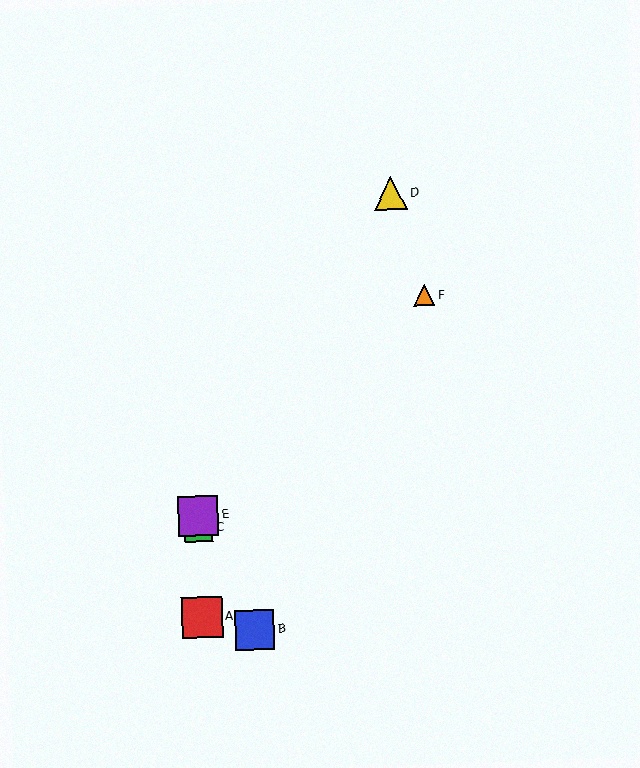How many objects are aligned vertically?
3 objects (A, C, E) are aligned vertically.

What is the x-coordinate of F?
Object F is at x≈424.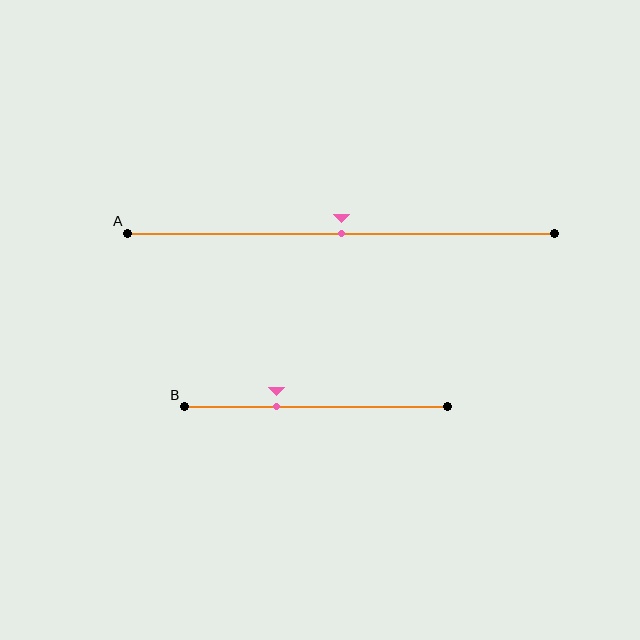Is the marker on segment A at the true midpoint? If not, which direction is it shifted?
Yes, the marker on segment A is at the true midpoint.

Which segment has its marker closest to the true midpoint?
Segment A has its marker closest to the true midpoint.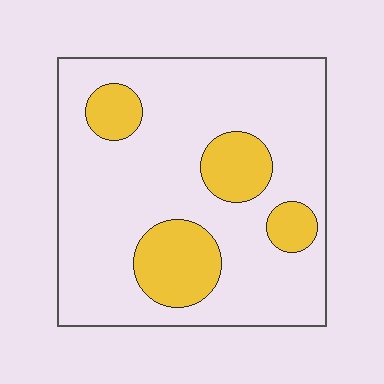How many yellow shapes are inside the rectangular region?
4.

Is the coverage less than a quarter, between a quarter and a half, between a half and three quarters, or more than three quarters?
Less than a quarter.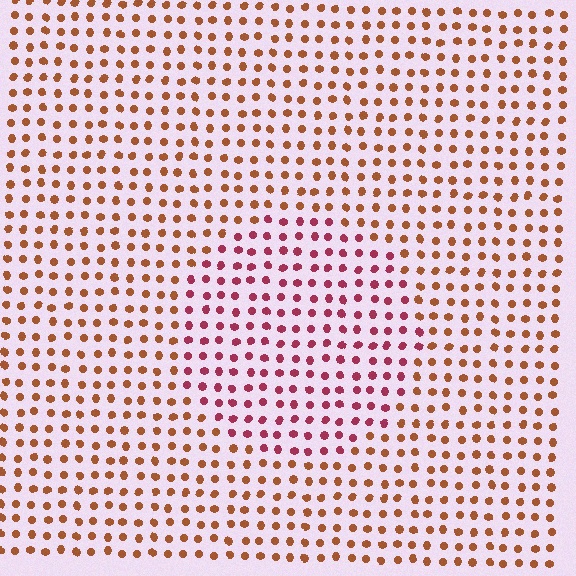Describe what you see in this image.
The image is filled with small brown elements in a uniform arrangement. A circle-shaped region is visible where the elements are tinted to a slightly different hue, forming a subtle color boundary.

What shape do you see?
I see a circle.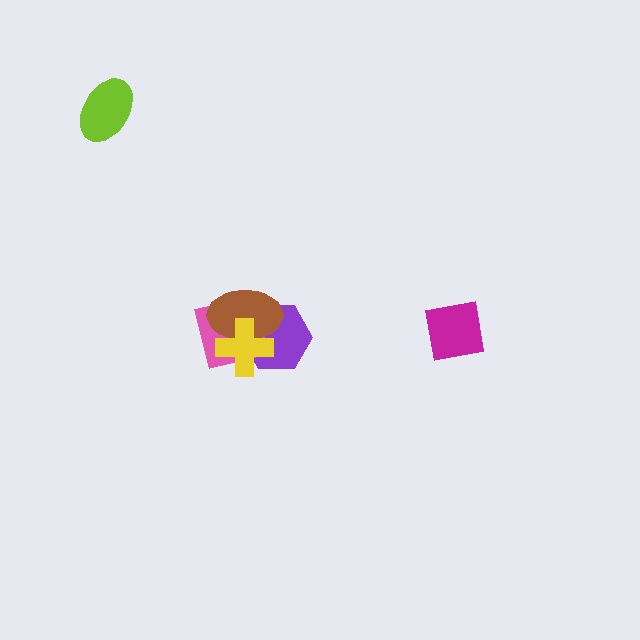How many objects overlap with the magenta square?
0 objects overlap with the magenta square.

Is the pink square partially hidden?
Yes, it is partially covered by another shape.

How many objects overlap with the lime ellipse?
0 objects overlap with the lime ellipse.